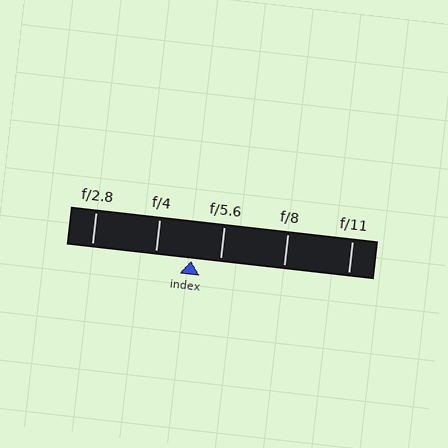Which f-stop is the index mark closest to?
The index mark is closest to f/5.6.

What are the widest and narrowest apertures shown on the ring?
The widest aperture shown is f/2.8 and the narrowest is f/11.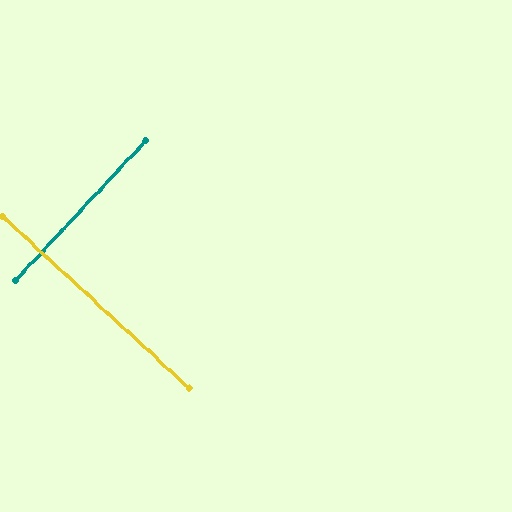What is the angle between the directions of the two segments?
Approximately 89 degrees.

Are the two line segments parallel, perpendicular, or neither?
Perpendicular — they meet at approximately 89°.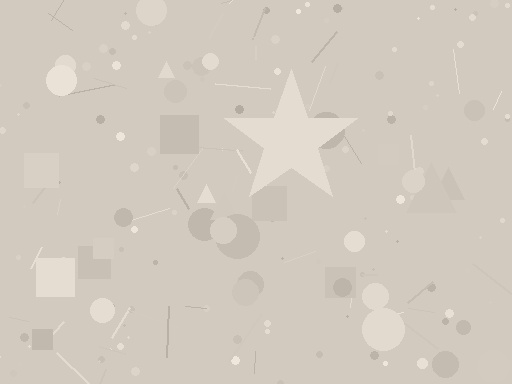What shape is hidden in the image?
A star is hidden in the image.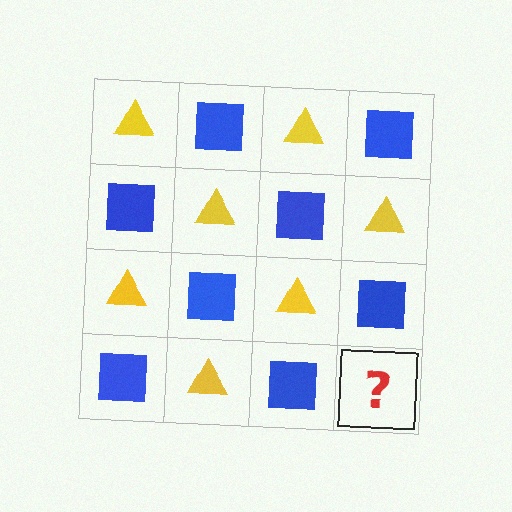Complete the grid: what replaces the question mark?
The question mark should be replaced with a yellow triangle.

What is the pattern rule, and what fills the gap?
The rule is that it alternates yellow triangle and blue square in a checkerboard pattern. The gap should be filled with a yellow triangle.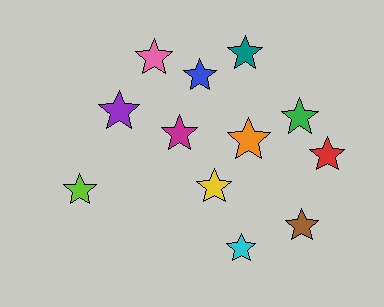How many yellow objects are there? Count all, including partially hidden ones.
There is 1 yellow object.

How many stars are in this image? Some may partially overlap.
There are 12 stars.